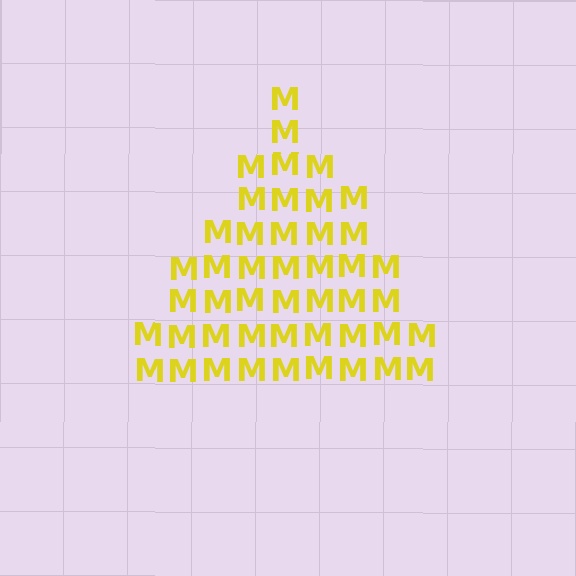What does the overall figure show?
The overall figure shows a triangle.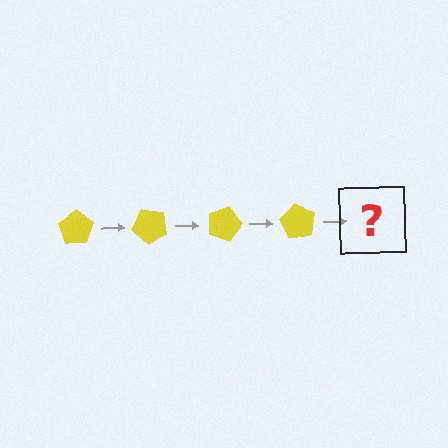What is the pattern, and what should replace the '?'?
The pattern is that the pentagon rotates 45 degrees each step. The '?' should be a yellow pentagon rotated 180 degrees.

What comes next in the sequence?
The next element should be a yellow pentagon rotated 180 degrees.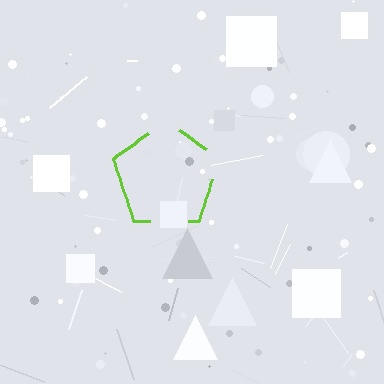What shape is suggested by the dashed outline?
The dashed outline suggests a pentagon.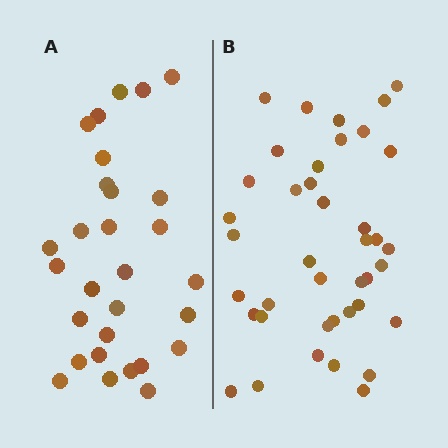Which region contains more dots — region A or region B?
Region B (the right region) has more dots.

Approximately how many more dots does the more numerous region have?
Region B has roughly 12 or so more dots than region A.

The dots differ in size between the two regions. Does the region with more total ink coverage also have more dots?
No. Region A has more total ink coverage because its dots are larger, but region B actually contains more individual dots. Total area can be misleading — the number of items is what matters here.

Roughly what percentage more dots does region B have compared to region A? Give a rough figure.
About 40% more.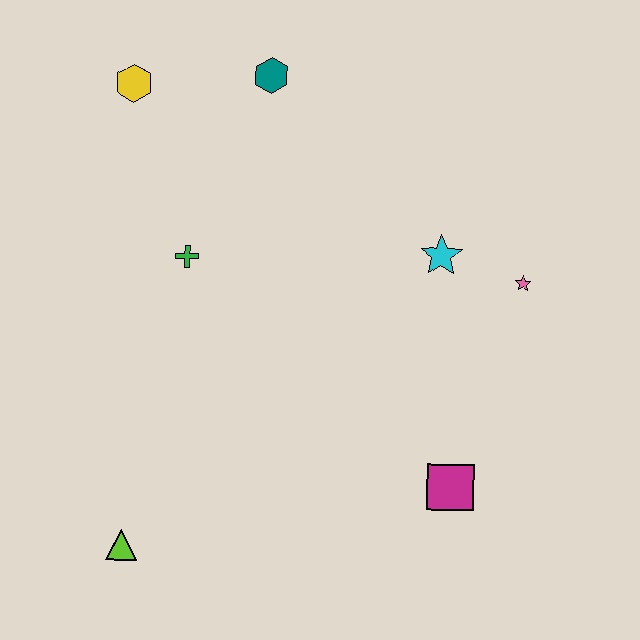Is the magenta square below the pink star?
Yes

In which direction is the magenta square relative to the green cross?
The magenta square is to the right of the green cross.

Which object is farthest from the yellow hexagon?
The magenta square is farthest from the yellow hexagon.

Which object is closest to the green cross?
The yellow hexagon is closest to the green cross.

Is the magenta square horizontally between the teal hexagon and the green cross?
No